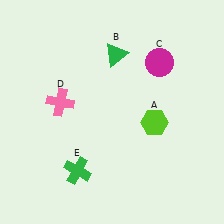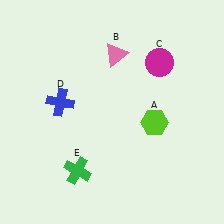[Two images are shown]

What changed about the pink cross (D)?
In Image 1, D is pink. In Image 2, it changed to blue.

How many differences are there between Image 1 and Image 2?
There are 2 differences between the two images.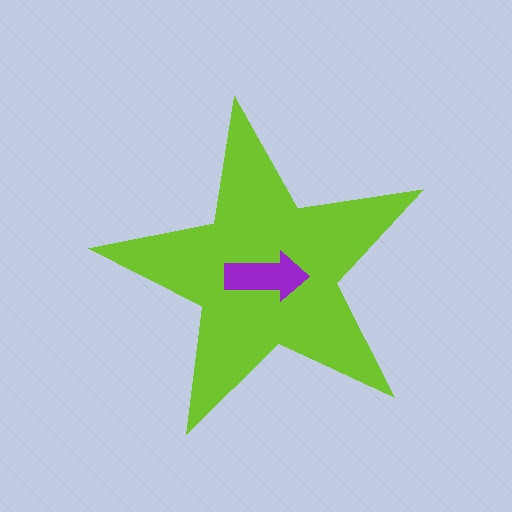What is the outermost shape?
The lime star.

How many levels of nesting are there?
2.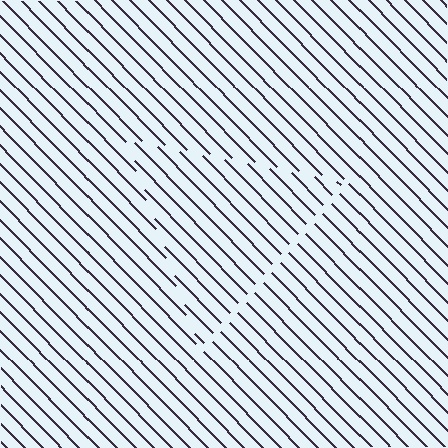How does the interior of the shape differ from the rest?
The interior of the shape contains the same grating, shifted by half a period — the contour is defined by the phase discontinuity where line-ends from the inner and outer gratings abut.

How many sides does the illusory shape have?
3 sides — the line-ends trace a triangle.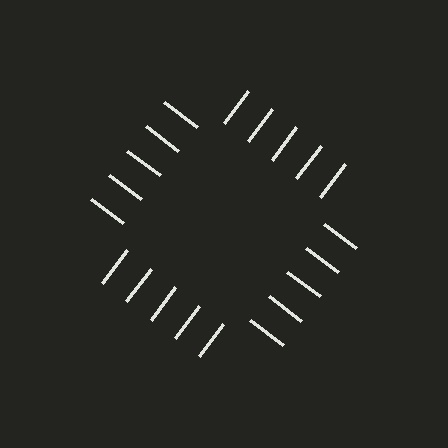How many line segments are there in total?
20 — 5 along each of the 4 edges.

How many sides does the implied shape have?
4 sides — the line-ends trace a square.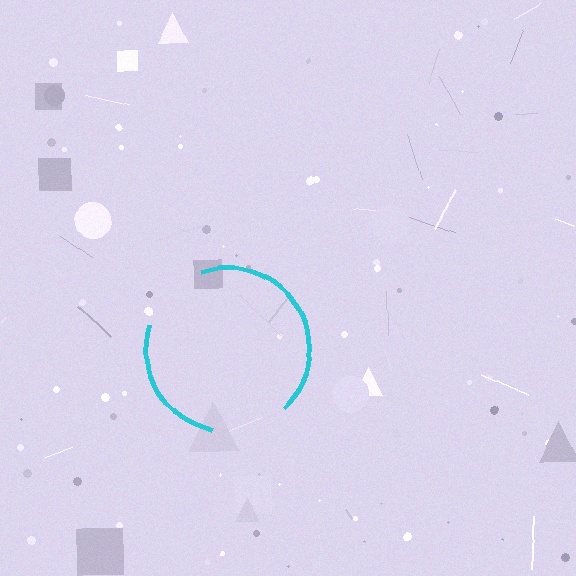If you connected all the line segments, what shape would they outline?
They would outline a circle.